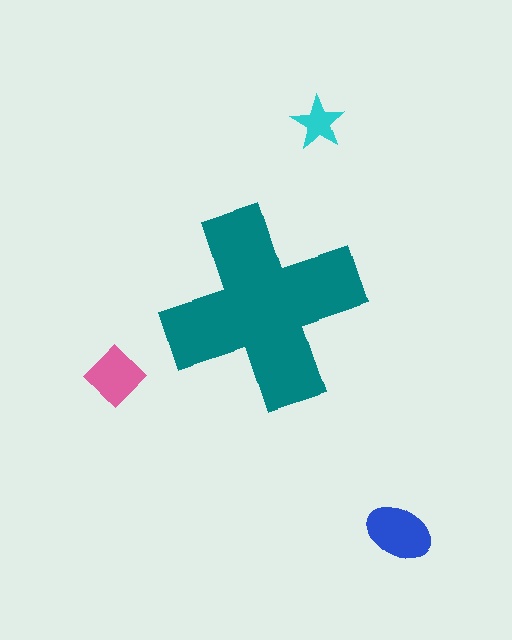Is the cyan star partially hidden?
No, the cyan star is fully visible.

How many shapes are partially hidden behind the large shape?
0 shapes are partially hidden.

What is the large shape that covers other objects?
A teal cross.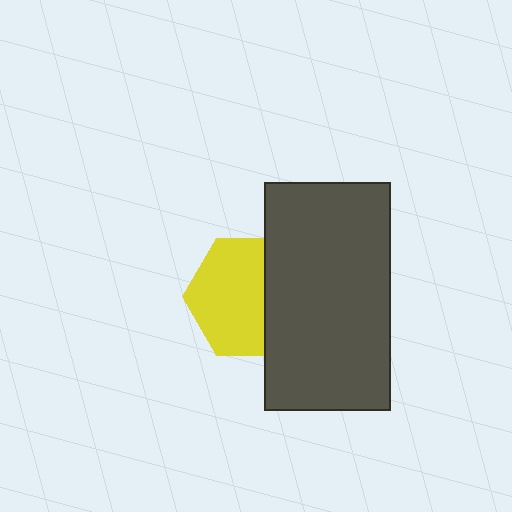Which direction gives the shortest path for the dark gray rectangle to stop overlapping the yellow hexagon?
Moving right gives the shortest separation.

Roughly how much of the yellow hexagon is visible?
About half of it is visible (roughly 63%).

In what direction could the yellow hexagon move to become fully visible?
The yellow hexagon could move left. That would shift it out from behind the dark gray rectangle entirely.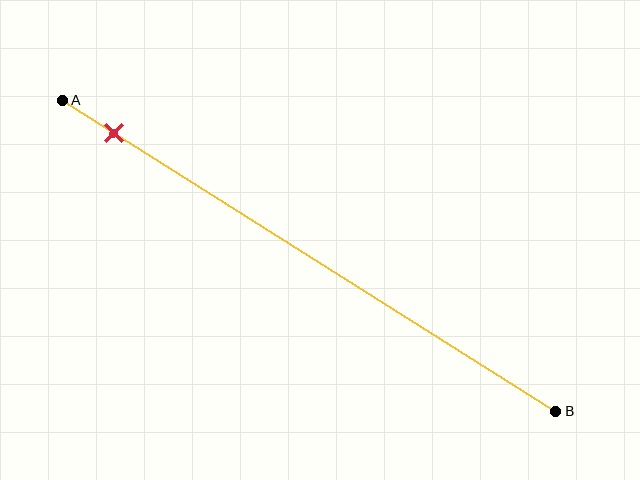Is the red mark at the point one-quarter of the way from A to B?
No, the mark is at about 10% from A, not at the 25% one-quarter point.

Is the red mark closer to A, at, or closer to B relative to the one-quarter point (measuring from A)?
The red mark is closer to point A than the one-quarter point of segment AB.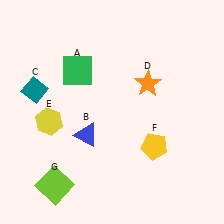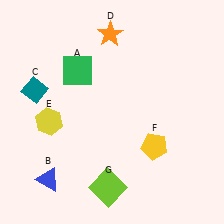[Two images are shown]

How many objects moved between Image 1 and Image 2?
3 objects moved between the two images.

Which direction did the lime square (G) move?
The lime square (G) moved right.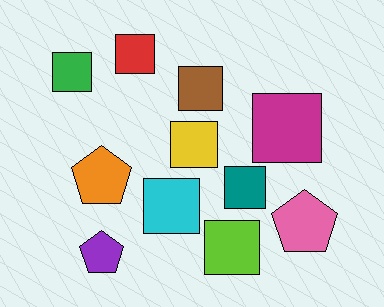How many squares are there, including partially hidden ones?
There are 8 squares.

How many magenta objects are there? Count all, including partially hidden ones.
There is 1 magenta object.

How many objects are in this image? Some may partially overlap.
There are 11 objects.